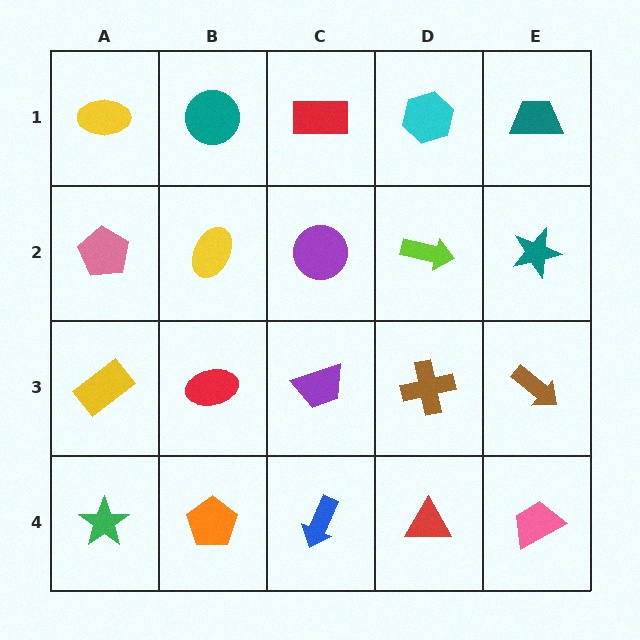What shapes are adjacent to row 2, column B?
A teal circle (row 1, column B), a red ellipse (row 3, column B), a pink pentagon (row 2, column A), a purple circle (row 2, column C).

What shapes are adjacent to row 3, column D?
A lime arrow (row 2, column D), a red triangle (row 4, column D), a purple trapezoid (row 3, column C), a brown arrow (row 3, column E).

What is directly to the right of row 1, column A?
A teal circle.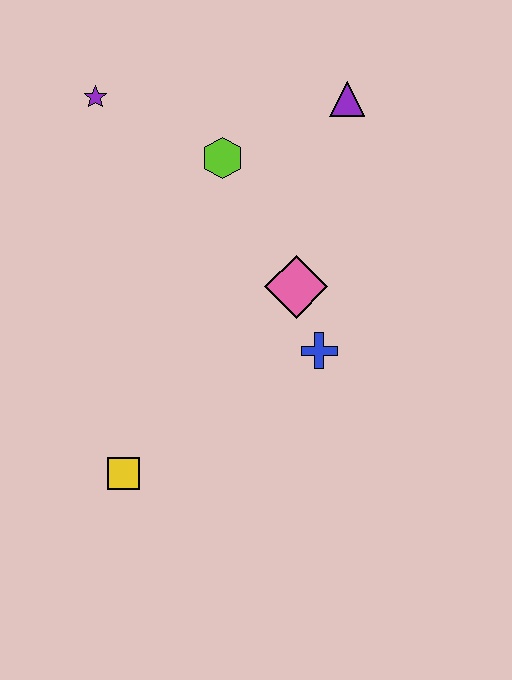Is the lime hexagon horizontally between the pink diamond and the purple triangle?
No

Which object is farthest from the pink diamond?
The purple star is farthest from the pink diamond.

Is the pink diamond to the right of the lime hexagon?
Yes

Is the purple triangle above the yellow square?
Yes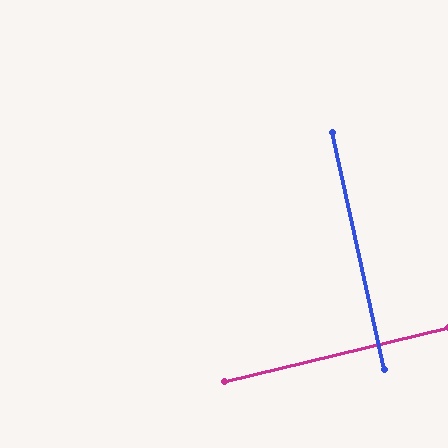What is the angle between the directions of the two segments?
Approximately 89 degrees.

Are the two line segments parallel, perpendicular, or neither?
Perpendicular — they meet at approximately 89°.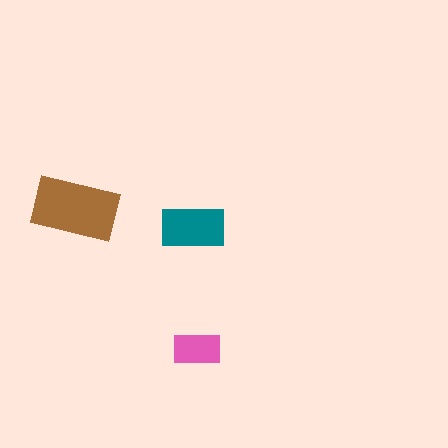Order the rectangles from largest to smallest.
the brown one, the teal one, the pink one.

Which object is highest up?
The brown rectangle is topmost.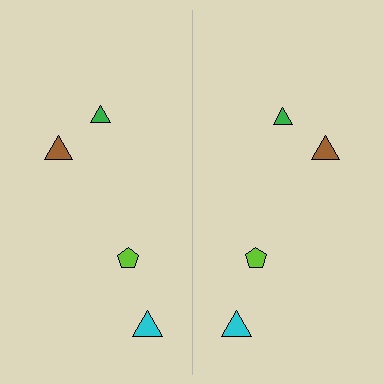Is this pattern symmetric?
Yes, this pattern has bilateral (reflection) symmetry.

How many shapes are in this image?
There are 8 shapes in this image.